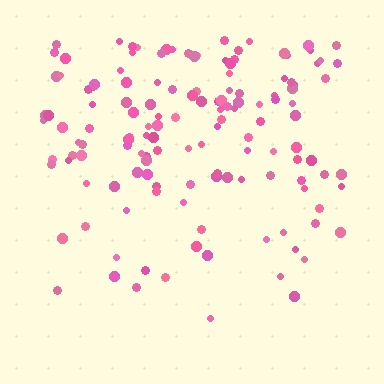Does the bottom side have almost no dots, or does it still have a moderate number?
Still a moderate number, just noticeably fewer than the top.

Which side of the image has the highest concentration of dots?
The top.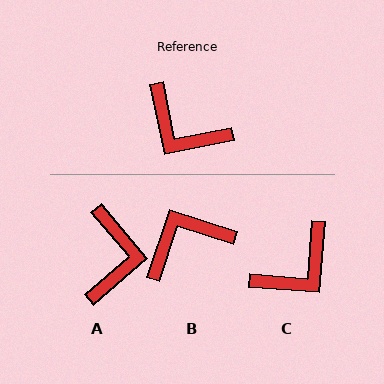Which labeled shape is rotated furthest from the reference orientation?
B, about 120 degrees away.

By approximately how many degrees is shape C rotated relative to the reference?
Approximately 74 degrees counter-clockwise.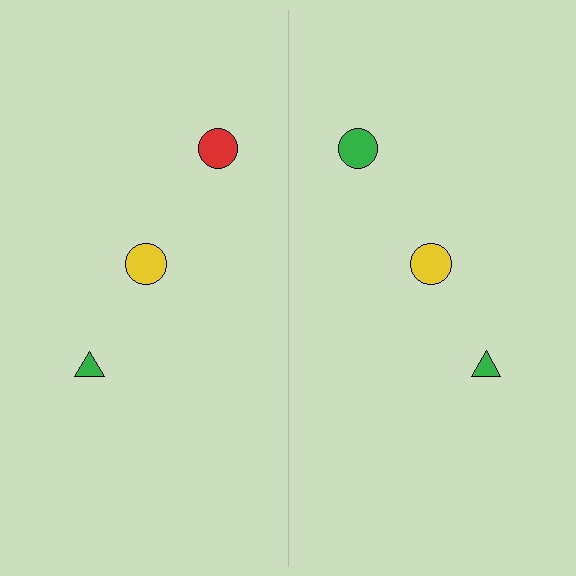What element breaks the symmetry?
The green circle on the right side breaks the symmetry — its mirror counterpart is red.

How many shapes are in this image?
There are 6 shapes in this image.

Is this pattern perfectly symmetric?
No, the pattern is not perfectly symmetric. The green circle on the right side breaks the symmetry — its mirror counterpart is red.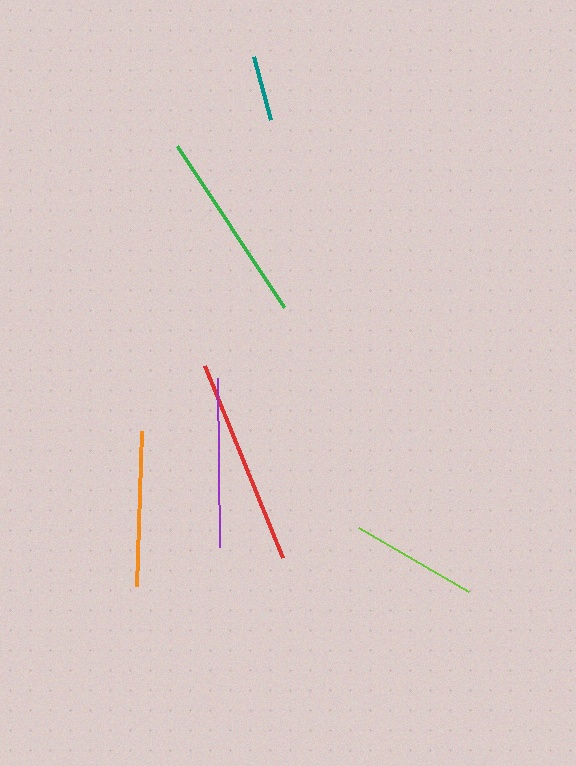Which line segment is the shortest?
The teal line is the shortest at approximately 65 pixels.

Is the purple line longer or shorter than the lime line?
The purple line is longer than the lime line.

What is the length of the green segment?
The green segment is approximately 193 pixels long.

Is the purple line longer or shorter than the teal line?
The purple line is longer than the teal line.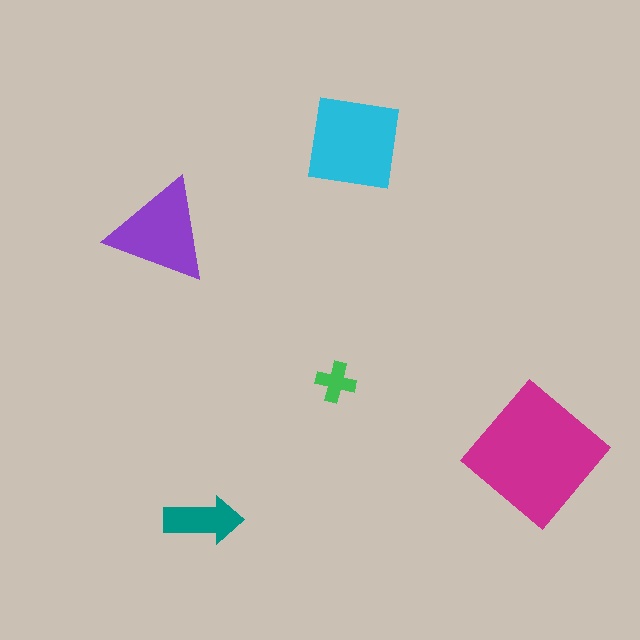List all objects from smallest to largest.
The green cross, the teal arrow, the purple triangle, the cyan square, the magenta diamond.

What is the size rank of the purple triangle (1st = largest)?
3rd.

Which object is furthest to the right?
The magenta diamond is rightmost.